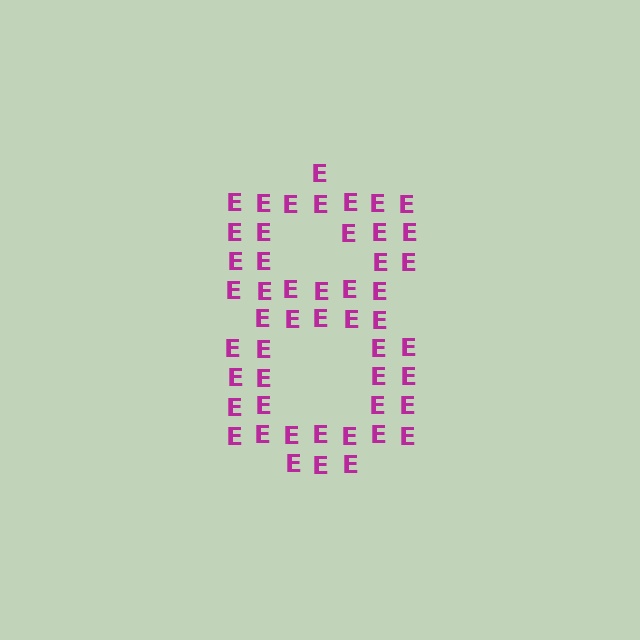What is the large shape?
The large shape is the digit 8.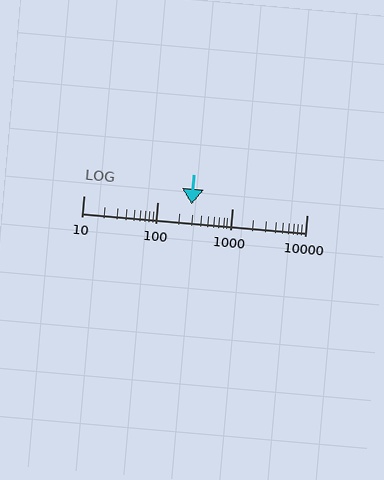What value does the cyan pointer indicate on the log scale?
The pointer indicates approximately 280.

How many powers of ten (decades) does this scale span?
The scale spans 3 decades, from 10 to 10000.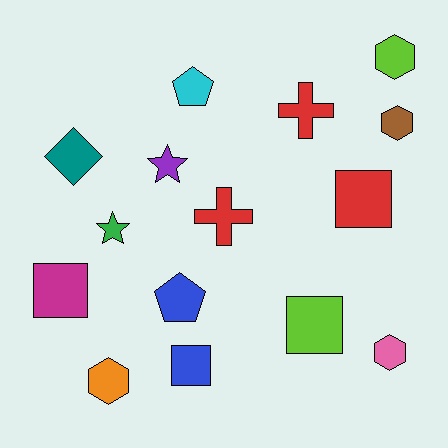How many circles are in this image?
There are no circles.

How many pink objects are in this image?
There is 1 pink object.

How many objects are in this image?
There are 15 objects.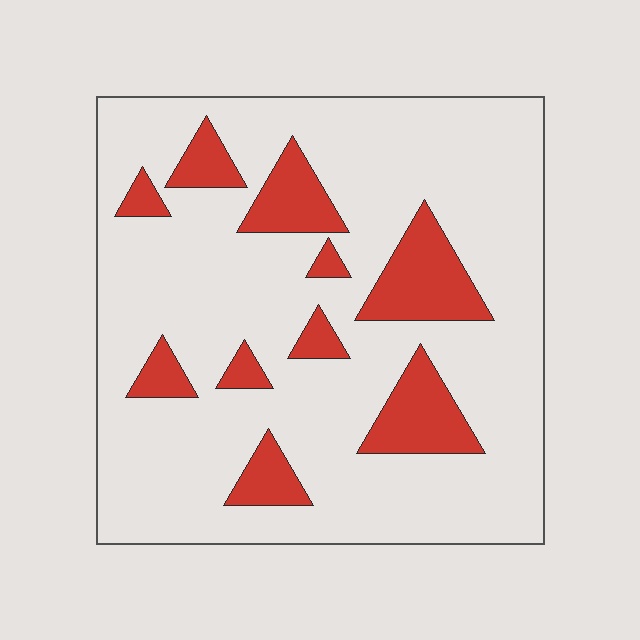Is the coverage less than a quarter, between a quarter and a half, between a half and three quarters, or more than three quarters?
Less than a quarter.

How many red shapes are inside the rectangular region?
10.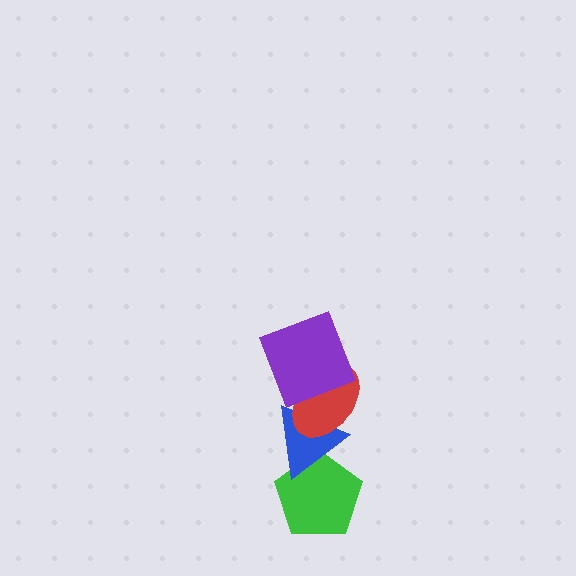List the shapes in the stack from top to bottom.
From top to bottom: the purple square, the red ellipse, the blue triangle, the green pentagon.